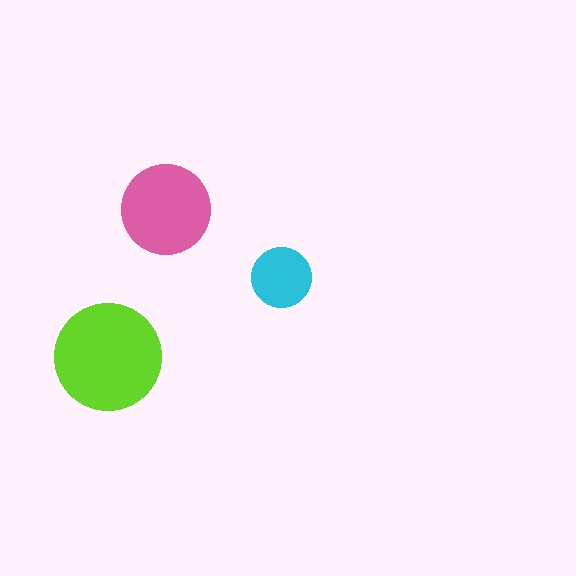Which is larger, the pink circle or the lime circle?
The lime one.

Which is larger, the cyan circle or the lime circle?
The lime one.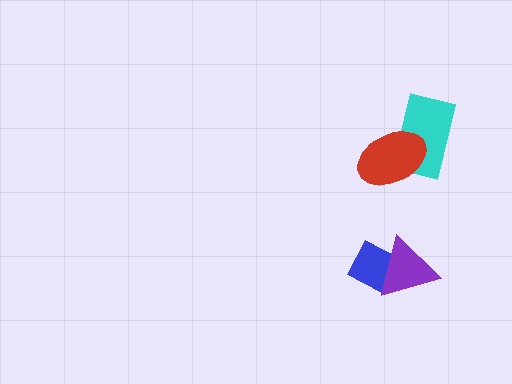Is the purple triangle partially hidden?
No, no other shape covers it.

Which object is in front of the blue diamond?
The purple triangle is in front of the blue diamond.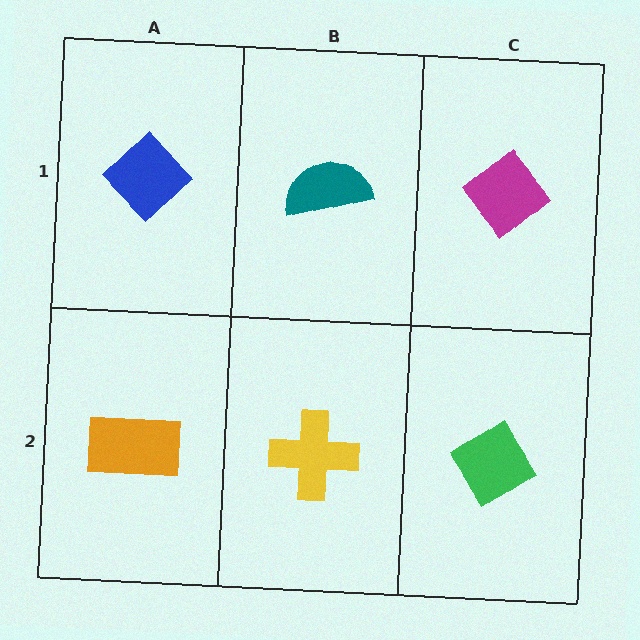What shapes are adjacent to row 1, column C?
A green diamond (row 2, column C), a teal semicircle (row 1, column B).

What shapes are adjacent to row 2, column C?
A magenta diamond (row 1, column C), a yellow cross (row 2, column B).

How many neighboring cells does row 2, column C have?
2.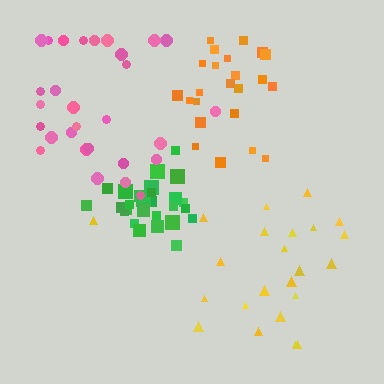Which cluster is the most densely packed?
Green.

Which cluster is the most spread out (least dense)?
Pink.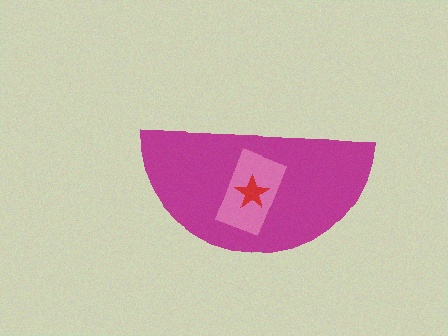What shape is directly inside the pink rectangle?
The red star.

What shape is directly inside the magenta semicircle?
The pink rectangle.